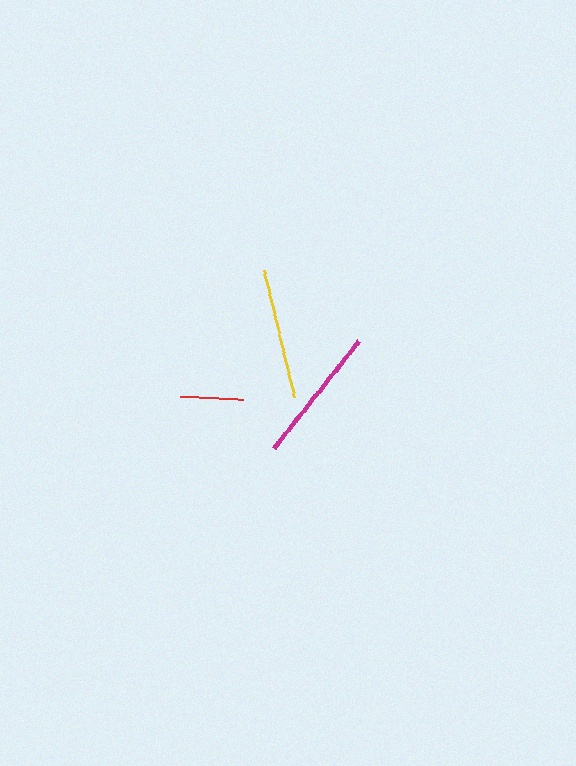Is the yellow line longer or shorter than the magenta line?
The magenta line is longer than the yellow line.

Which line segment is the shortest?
The red line is the shortest at approximately 63 pixels.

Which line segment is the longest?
The magenta line is the longest at approximately 137 pixels.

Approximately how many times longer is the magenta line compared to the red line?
The magenta line is approximately 2.2 times the length of the red line.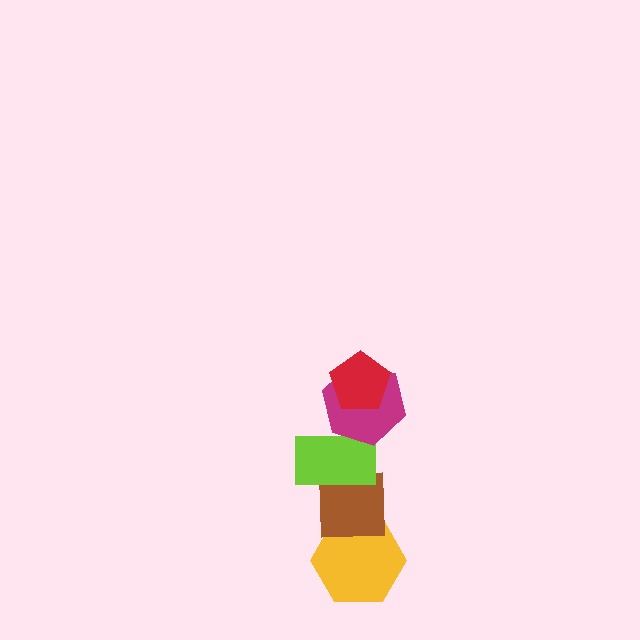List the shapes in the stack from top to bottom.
From top to bottom: the red pentagon, the magenta hexagon, the lime rectangle, the brown square, the yellow hexagon.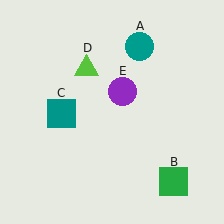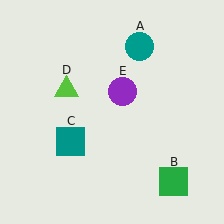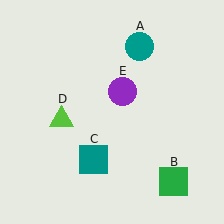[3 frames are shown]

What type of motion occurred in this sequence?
The teal square (object C), lime triangle (object D) rotated counterclockwise around the center of the scene.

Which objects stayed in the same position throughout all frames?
Teal circle (object A) and green square (object B) and purple circle (object E) remained stationary.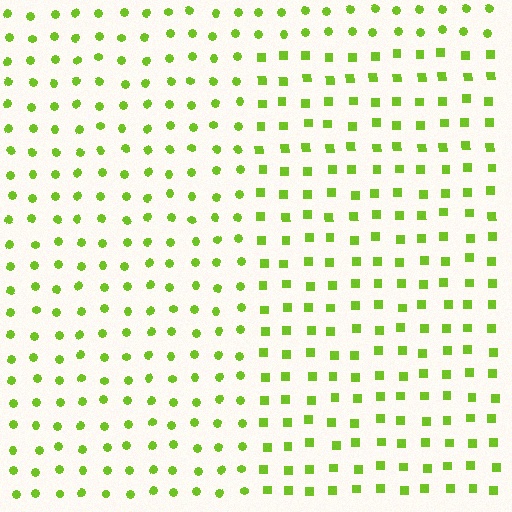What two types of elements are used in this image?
The image uses squares inside the rectangle region and circles outside it.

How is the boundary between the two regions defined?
The boundary is defined by a change in element shape: squares inside vs. circles outside. All elements share the same color and spacing.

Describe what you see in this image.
The image is filled with small lime elements arranged in a uniform grid. A rectangle-shaped region contains squares, while the surrounding area contains circles. The boundary is defined purely by the change in element shape.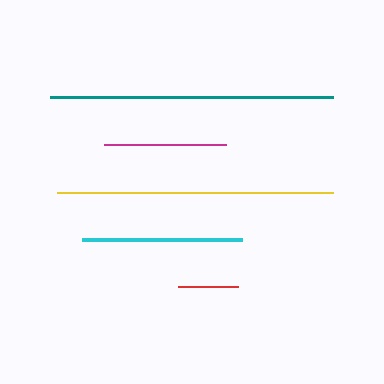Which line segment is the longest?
The teal line is the longest at approximately 283 pixels.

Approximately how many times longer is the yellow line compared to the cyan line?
The yellow line is approximately 1.7 times the length of the cyan line.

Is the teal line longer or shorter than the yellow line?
The teal line is longer than the yellow line.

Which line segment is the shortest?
The red line is the shortest at approximately 61 pixels.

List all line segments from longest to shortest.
From longest to shortest: teal, yellow, cyan, magenta, red.